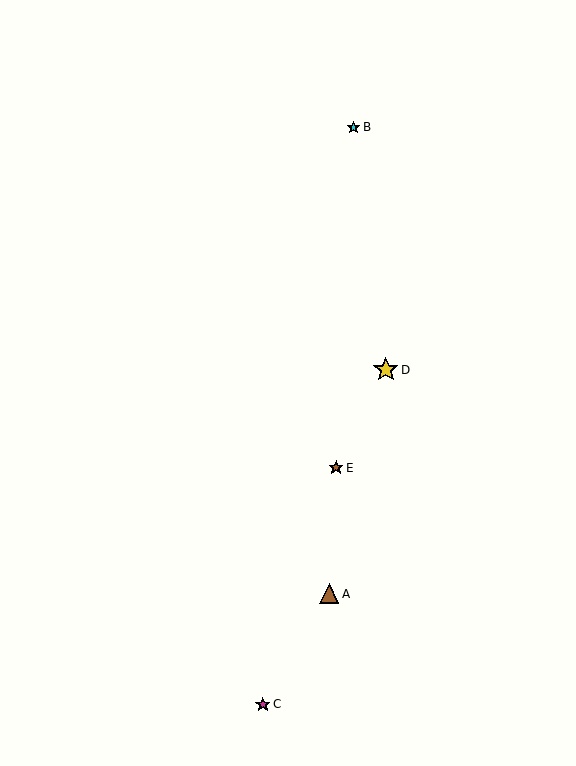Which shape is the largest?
The yellow star (labeled D) is the largest.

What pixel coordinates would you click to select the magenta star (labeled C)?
Click at (263, 704) to select the magenta star C.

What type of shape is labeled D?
Shape D is a yellow star.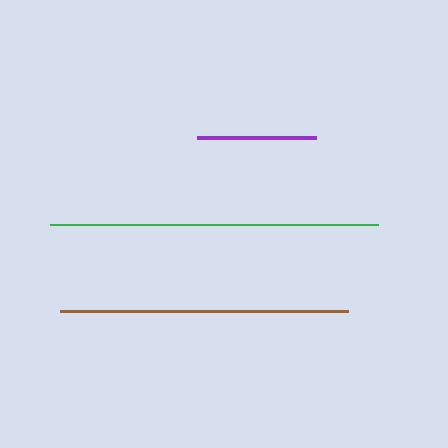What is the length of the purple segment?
The purple segment is approximately 119 pixels long.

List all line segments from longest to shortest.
From longest to shortest: green, brown, purple.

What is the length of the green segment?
The green segment is approximately 329 pixels long.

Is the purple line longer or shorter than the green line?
The green line is longer than the purple line.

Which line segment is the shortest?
The purple line is the shortest at approximately 119 pixels.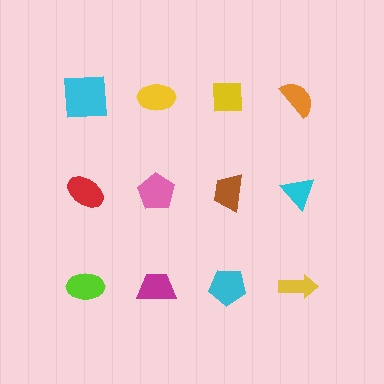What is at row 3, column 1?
A lime ellipse.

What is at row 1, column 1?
A cyan square.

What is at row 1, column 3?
A yellow square.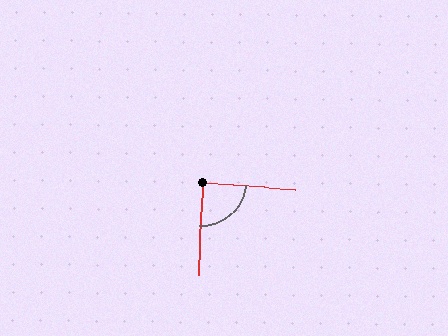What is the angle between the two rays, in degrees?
Approximately 88 degrees.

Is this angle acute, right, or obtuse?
It is approximately a right angle.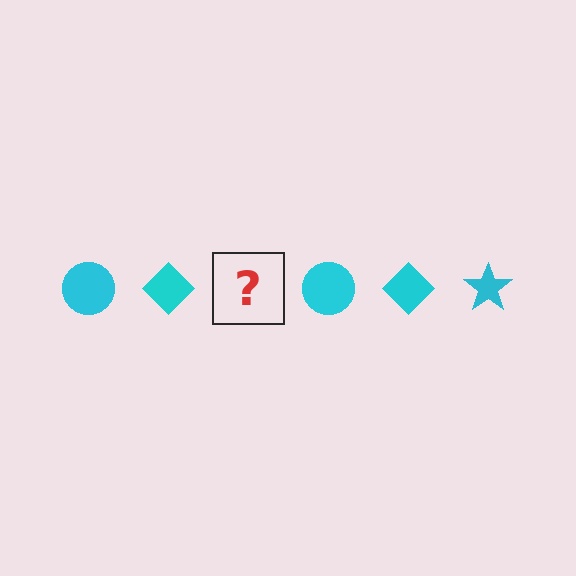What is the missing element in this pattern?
The missing element is a cyan star.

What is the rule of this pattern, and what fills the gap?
The rule is that the pattern cycles through circle, diamond, star shapes in cyan. The gap should be filled with a cyan star.